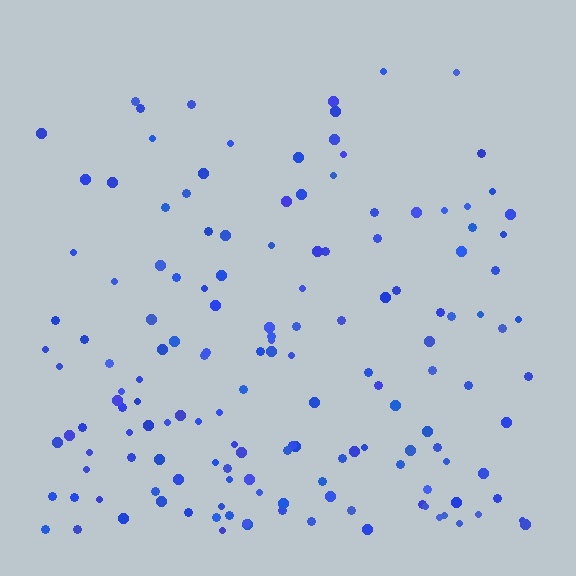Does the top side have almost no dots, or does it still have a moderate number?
Still a moderate number, just noticeably fewer than the bottom.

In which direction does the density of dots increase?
From top to bottom, with the bottom side densest.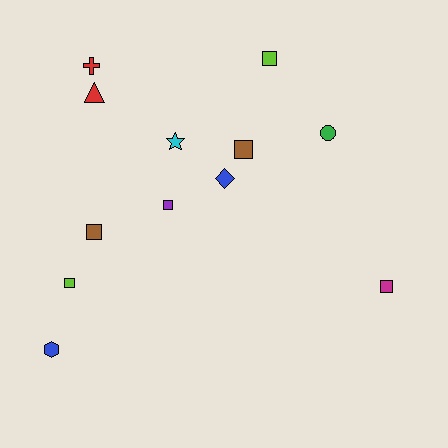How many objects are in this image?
There are 12 objects.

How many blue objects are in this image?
There are 2 blue objects.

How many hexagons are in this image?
There is 1 hexagon.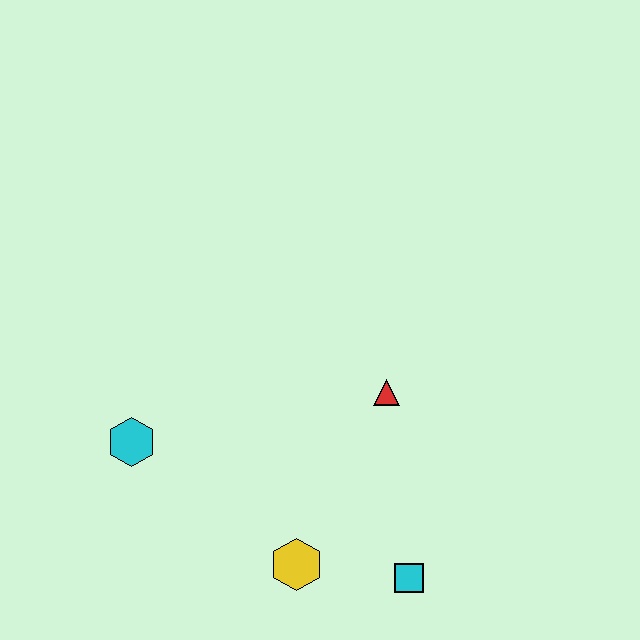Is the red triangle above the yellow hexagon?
Yes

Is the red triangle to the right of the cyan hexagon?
Yes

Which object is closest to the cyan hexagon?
The yellow hexagon is closest to the cyan hexagon.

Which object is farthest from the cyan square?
The cyan hexagon is farthest from the cyan square.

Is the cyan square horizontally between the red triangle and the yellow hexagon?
No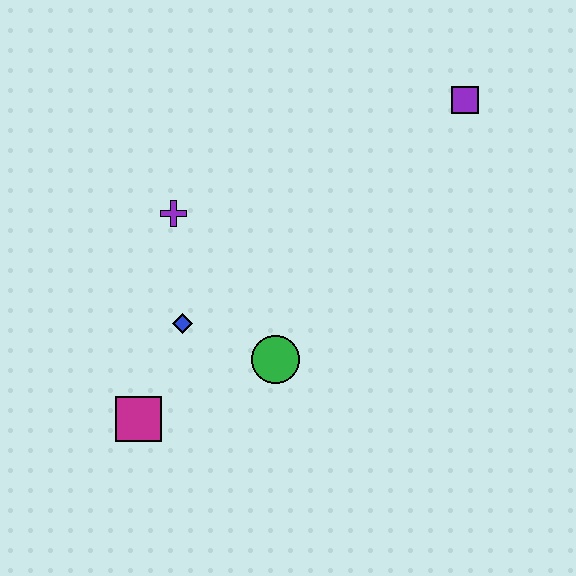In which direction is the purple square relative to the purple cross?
The purple square is to the right of the purple cross.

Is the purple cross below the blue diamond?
No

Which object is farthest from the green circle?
The purple square is farthest from the green circle.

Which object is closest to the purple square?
The purple cross is closest to the purple square.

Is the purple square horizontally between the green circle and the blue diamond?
No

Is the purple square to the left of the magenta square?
No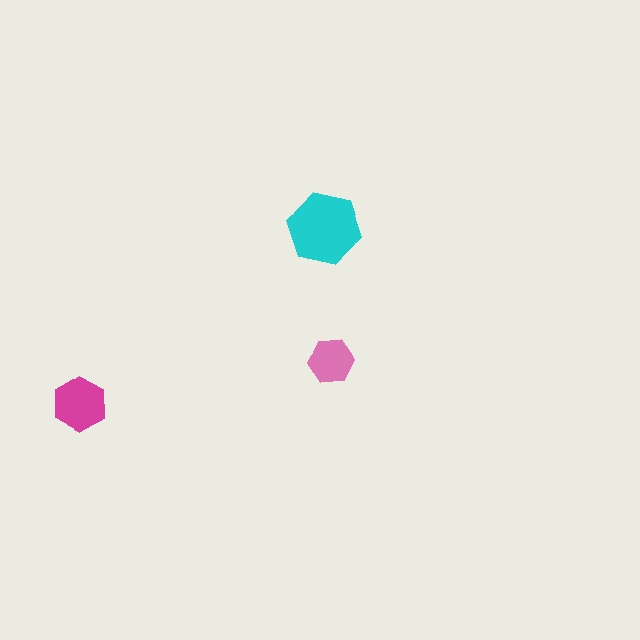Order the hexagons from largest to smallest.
the cyan one, the magenta one, the pink one.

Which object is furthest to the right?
The pink hexagon is rightmost.